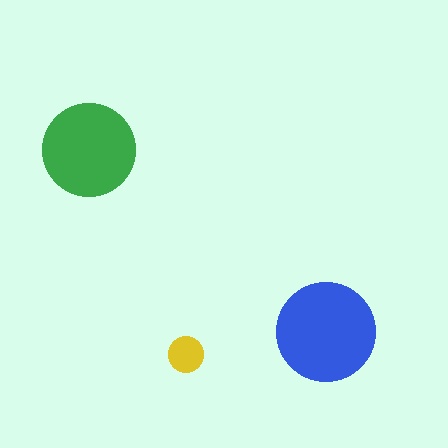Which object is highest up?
The green circle is topmost.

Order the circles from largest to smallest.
the blue one, the green one, the yellow one.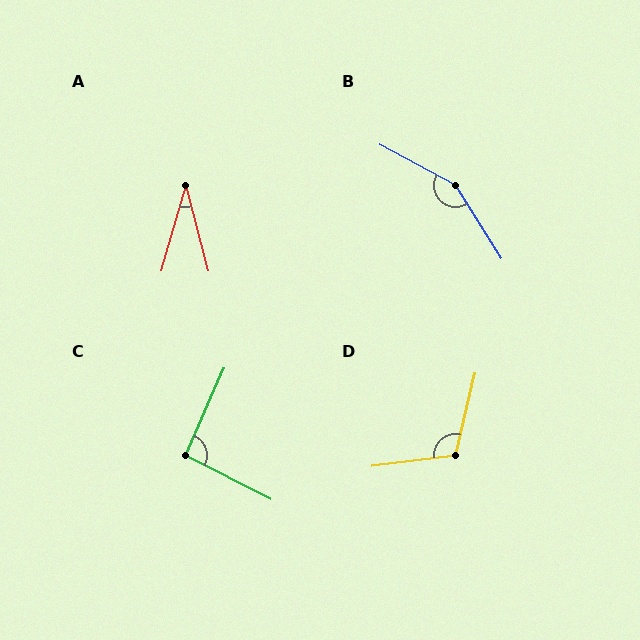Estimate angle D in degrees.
Approximately 110 degrees.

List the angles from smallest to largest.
A (31°), C (93°), D (110°), B (150°).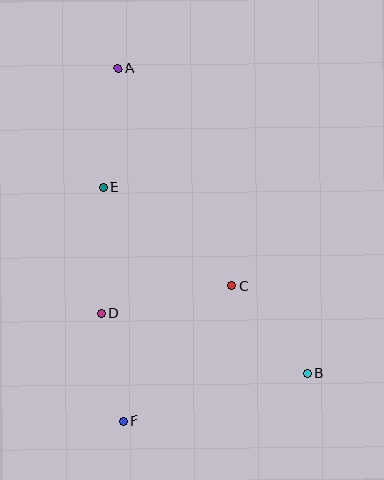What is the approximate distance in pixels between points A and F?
The distance between A and F is approximately 353 pixels.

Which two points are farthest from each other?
Points A and B are farthest from each other.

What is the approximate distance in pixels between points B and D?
The distance between B and D is approximately 215 pixels.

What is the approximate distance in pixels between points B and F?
The distance between B and F is approximately 191 pixels.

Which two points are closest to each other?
Points D and F are closest to each other.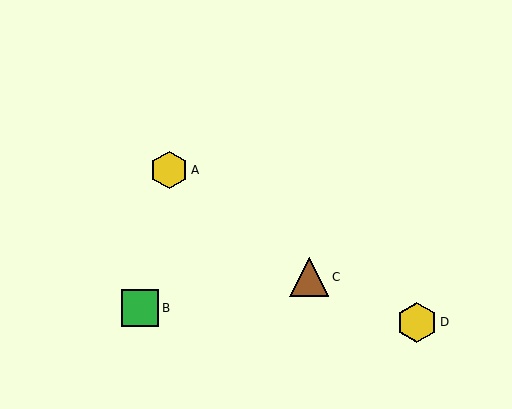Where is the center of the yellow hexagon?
The center of the yellow hexagon is at (169, 170).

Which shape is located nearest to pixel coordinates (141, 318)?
The green square (labeled B) at (140, 308) is nearest to that location.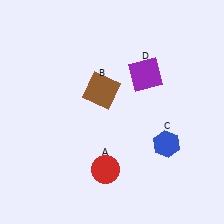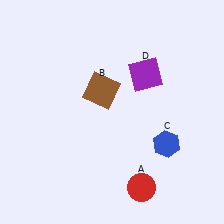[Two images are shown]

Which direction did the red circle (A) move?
The red circle (A) moved right.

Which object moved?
The red circle (A) moved right.